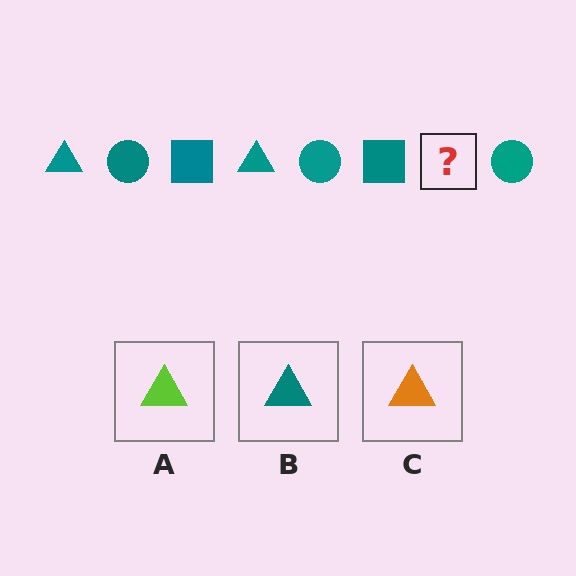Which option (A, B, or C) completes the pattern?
B.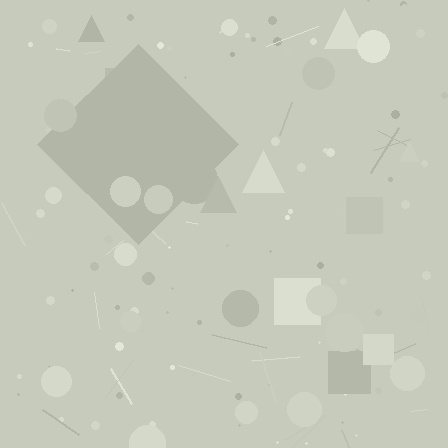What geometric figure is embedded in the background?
A diamond is embedded in the background.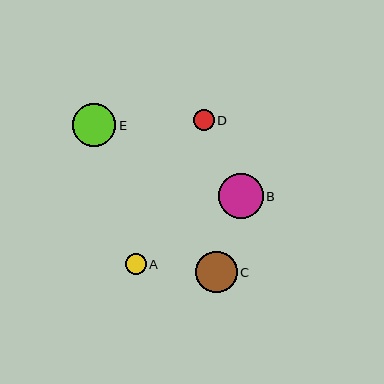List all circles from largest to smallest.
From largest to smallest: B, E, C, D, A.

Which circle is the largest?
Circle B is the largest with a size of approximately 45 pixels.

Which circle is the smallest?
Circle A is the smallest with a size of approximately 21 pixels.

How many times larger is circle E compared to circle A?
Circle E is approximately 2.1 times the size of circle A.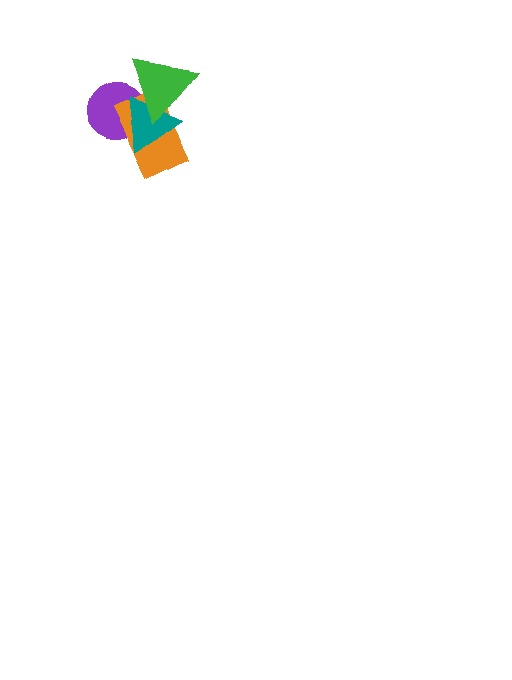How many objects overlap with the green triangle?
3 objects overlap with the green triangle.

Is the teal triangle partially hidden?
Yes, it is partially covered by another shape.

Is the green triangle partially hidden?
No, no other shape covers it.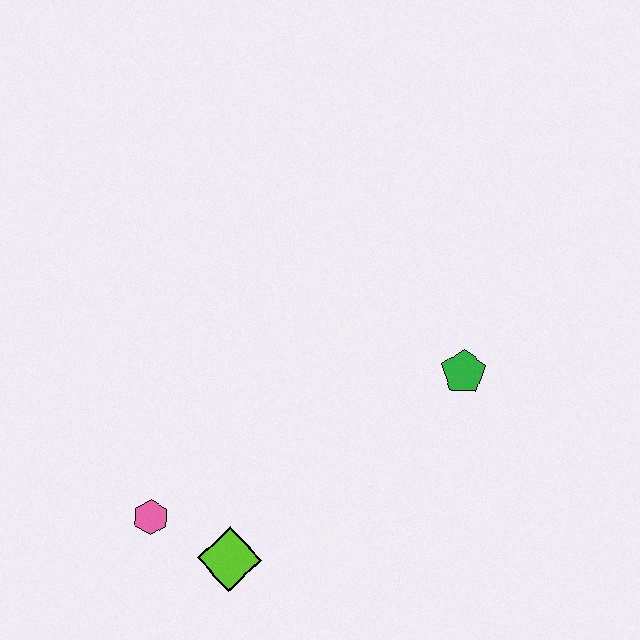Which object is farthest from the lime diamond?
The green pentagon is farthest from the lime diamond.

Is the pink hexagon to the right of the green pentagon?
No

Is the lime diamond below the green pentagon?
Yes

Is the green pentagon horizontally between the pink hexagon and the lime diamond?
No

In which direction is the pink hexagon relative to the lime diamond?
The pink hexagon is to the left of the lime diamond.